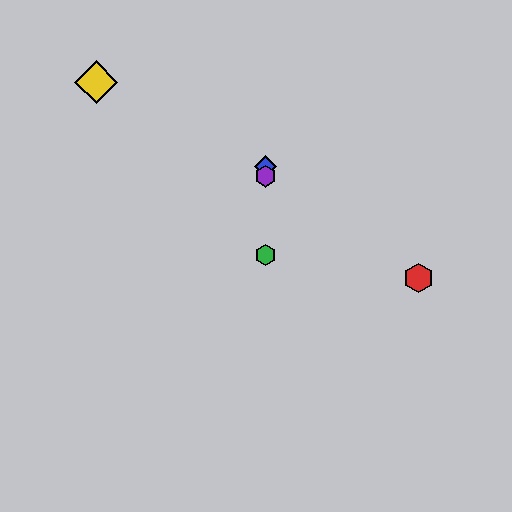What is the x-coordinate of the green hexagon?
The green hexagon is at x≈265.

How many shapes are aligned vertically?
3 shapes (the blue diamond, the green hexagon, the purple hexagon) are aligned vertically.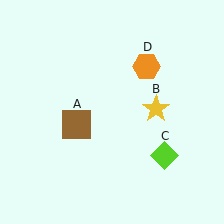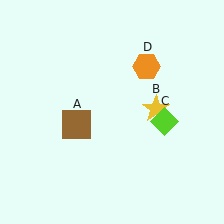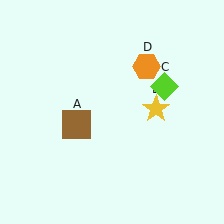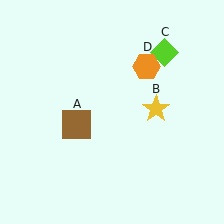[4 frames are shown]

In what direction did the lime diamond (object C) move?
The lime diamond (object C) moved up.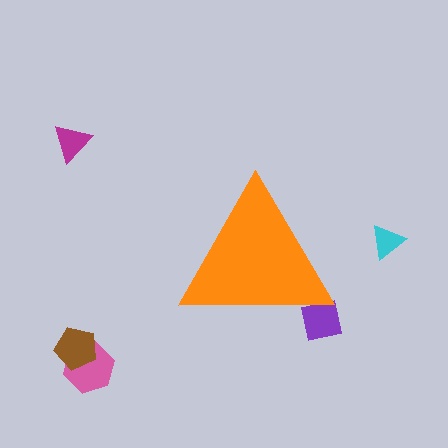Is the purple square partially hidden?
Yes, the purple square is partially hidden behind the orange triangle.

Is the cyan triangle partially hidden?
No, the cyan triangle is fully visible.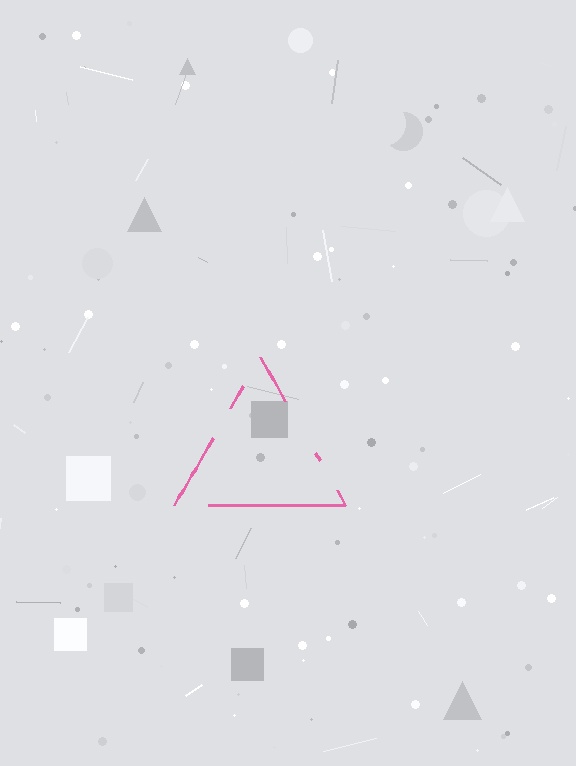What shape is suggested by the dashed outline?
The dashed outline suggests a triangle.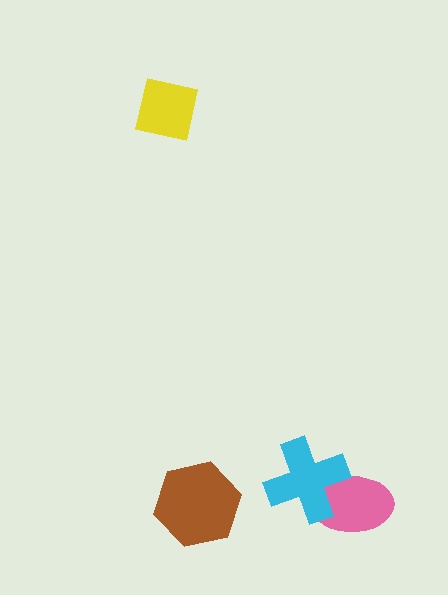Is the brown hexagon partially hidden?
No, no other shape covers it.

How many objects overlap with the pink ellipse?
1 object overlaps with the pink ellipse.